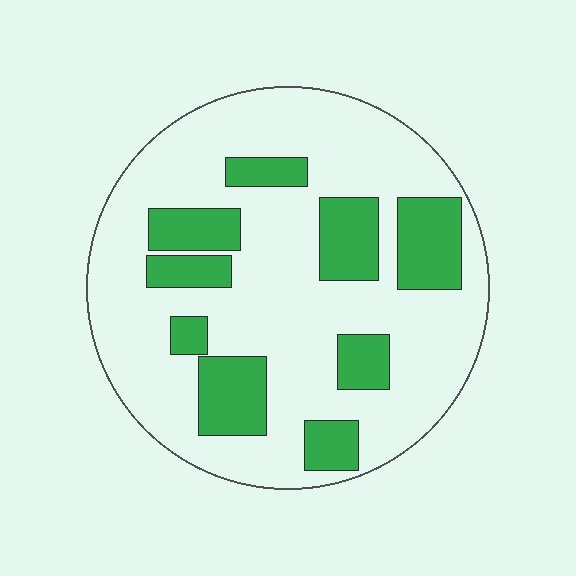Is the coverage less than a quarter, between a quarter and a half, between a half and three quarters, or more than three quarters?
Between a quarter and a half.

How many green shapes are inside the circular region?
9.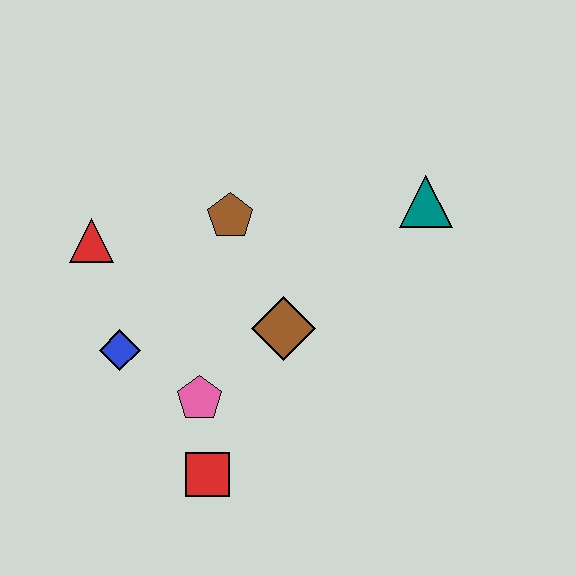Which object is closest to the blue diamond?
The pink pentagon is closest to the blue diamond.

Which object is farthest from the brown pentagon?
The red square is farthest from the brown pentagon.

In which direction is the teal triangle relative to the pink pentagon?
The teal triangle is to the right of the pink pentagon.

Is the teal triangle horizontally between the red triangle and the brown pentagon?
No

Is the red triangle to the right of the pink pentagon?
No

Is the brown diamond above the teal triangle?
No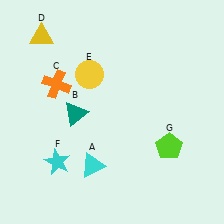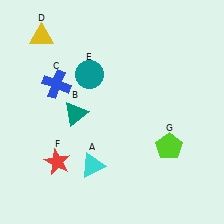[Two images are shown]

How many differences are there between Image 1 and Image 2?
There are 3 differences between the two images.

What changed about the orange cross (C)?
In Image 1, C is orange. In Image 2, it changed to blue.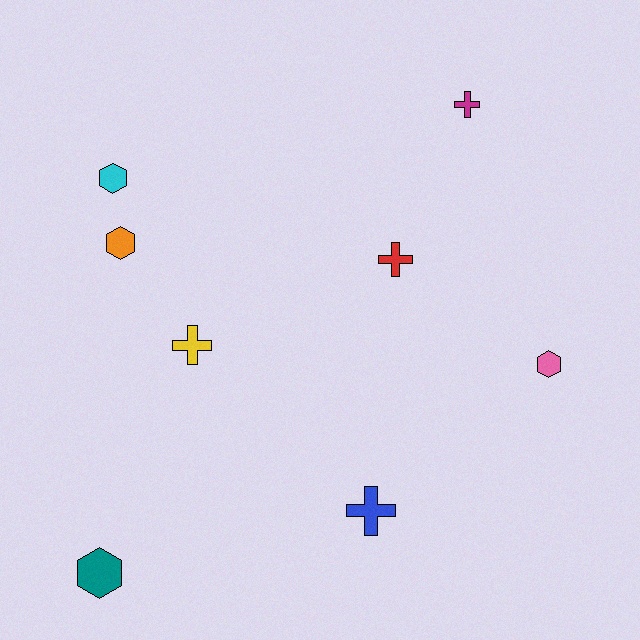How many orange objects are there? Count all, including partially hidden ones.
There is 1 orange object.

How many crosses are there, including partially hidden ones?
There are 4 crosses.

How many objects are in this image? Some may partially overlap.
There are 8 objects.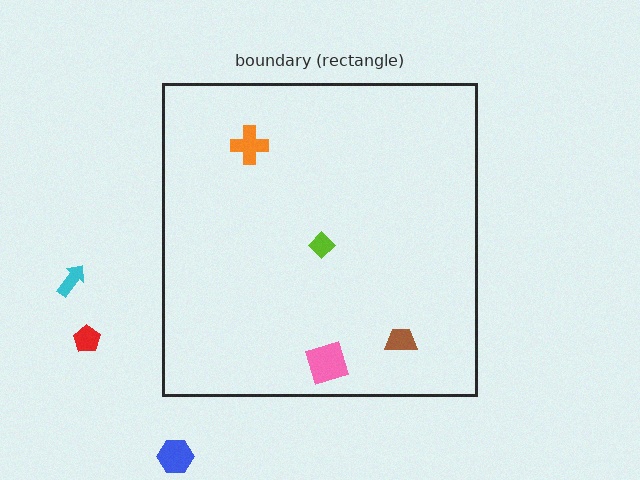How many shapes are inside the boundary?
4 inside, 3 outside.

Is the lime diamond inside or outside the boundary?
Inside.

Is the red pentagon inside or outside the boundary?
Outside.